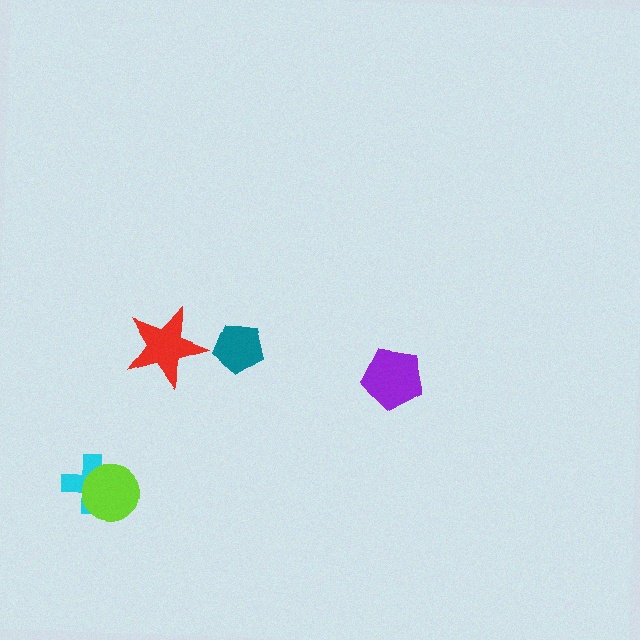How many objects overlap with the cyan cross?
1 object overlaps with the cyan cross.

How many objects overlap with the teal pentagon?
0 objects overlap with the teal pentagon.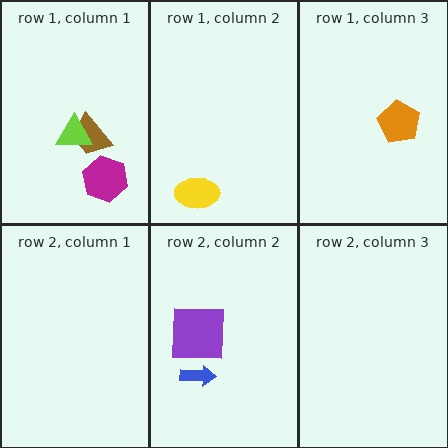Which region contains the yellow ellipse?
The row 1, column 2 region.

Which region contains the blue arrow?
The row 2, column 2 region.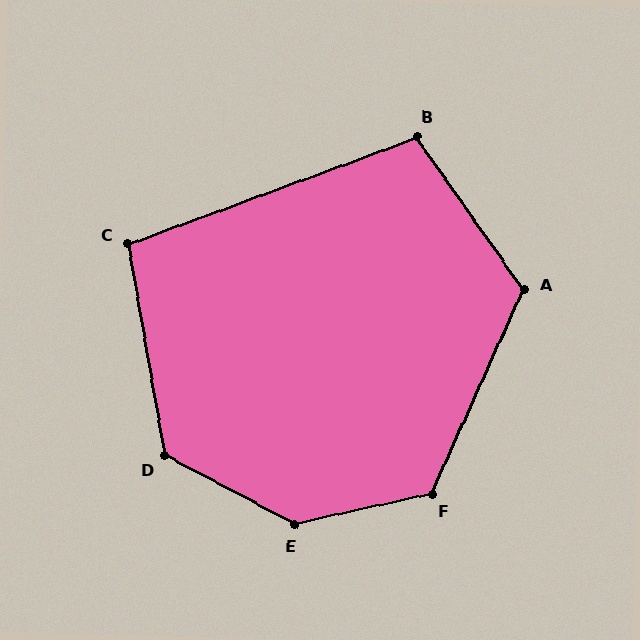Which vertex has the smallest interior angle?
C, at approximately 100 degrees.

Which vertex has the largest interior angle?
E, at approximately 139 degrees.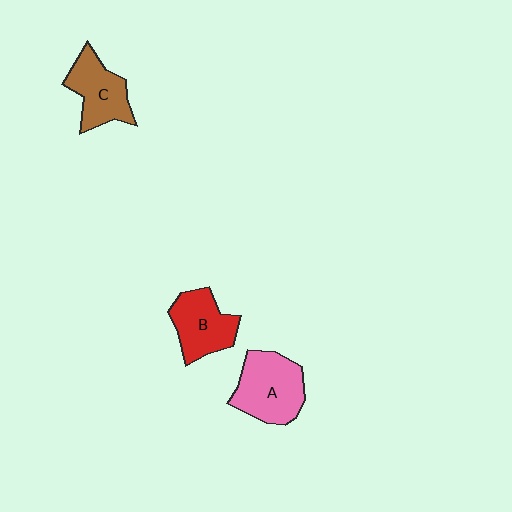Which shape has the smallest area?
Shape C (brown).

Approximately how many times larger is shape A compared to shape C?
Approximately 1.2 times.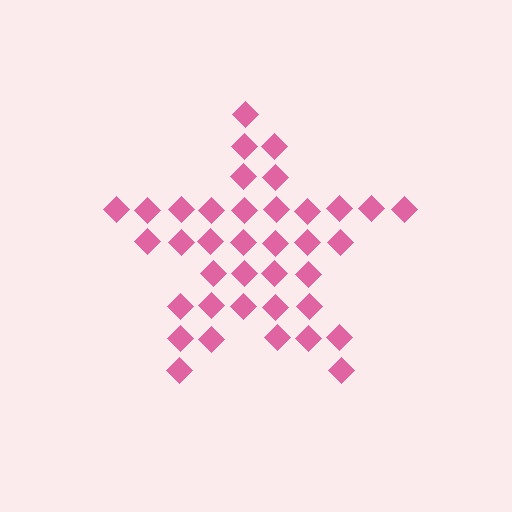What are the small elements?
The small elements are diamonds.